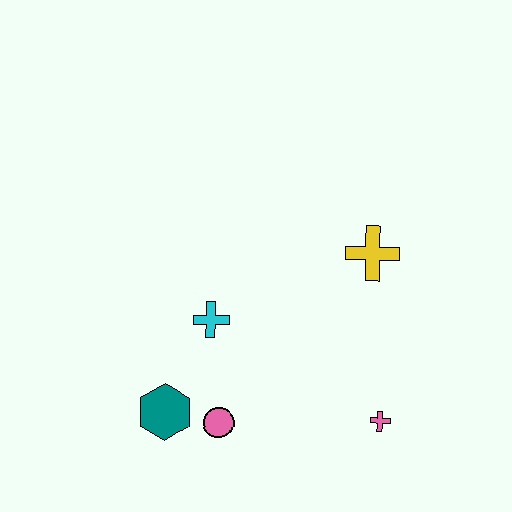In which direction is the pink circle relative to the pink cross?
The pink circle is to the left of the pink cross.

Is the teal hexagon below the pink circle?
No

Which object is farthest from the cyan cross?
The pink cross is farthest from the cyan cross.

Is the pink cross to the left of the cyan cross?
No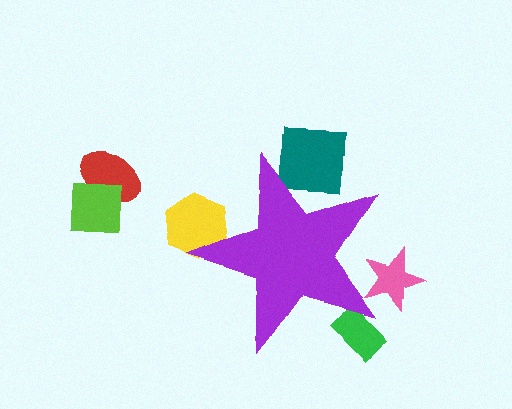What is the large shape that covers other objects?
A purple star.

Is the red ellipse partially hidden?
No, the red ellipse is fully visible.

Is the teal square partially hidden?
Yes, the teal square is partially hidden behind the purple star.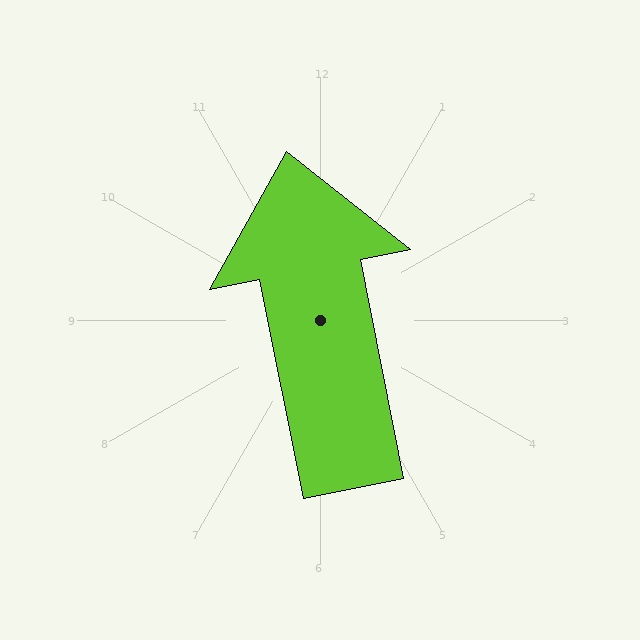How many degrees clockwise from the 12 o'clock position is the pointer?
Approximately 349 degrees.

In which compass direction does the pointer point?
North.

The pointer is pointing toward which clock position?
Roughly 12 o'clock.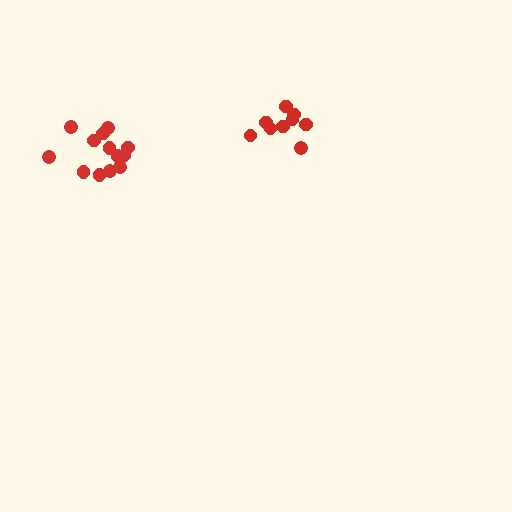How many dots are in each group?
Group 1: 13 dots, Group 2: 9 dots (22 total).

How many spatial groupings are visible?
There are 2 spatial groupings.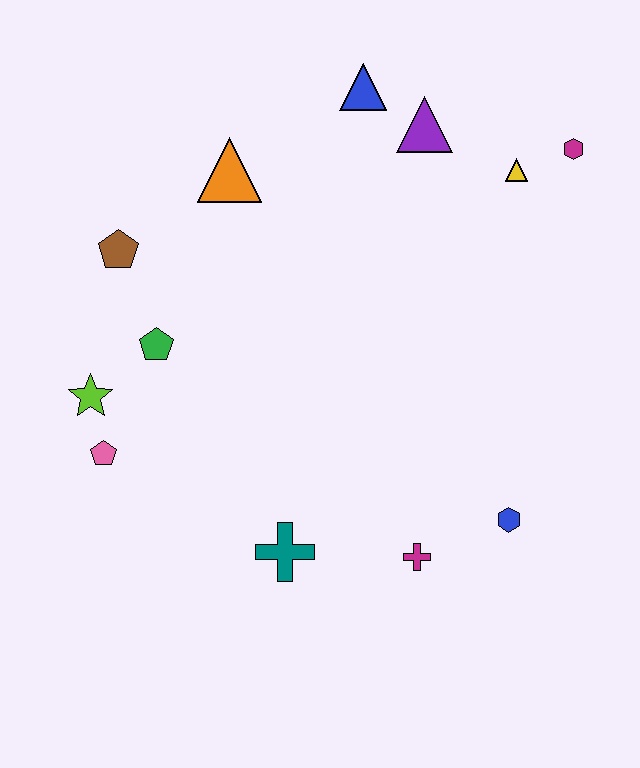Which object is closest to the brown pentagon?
The green pentagon is closest to the brown pentagon.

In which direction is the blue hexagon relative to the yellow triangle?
The blue hexagon is below the yellow triangle.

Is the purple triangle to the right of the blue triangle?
Yes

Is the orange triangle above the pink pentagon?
Yes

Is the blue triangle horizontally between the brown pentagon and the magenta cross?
Yes